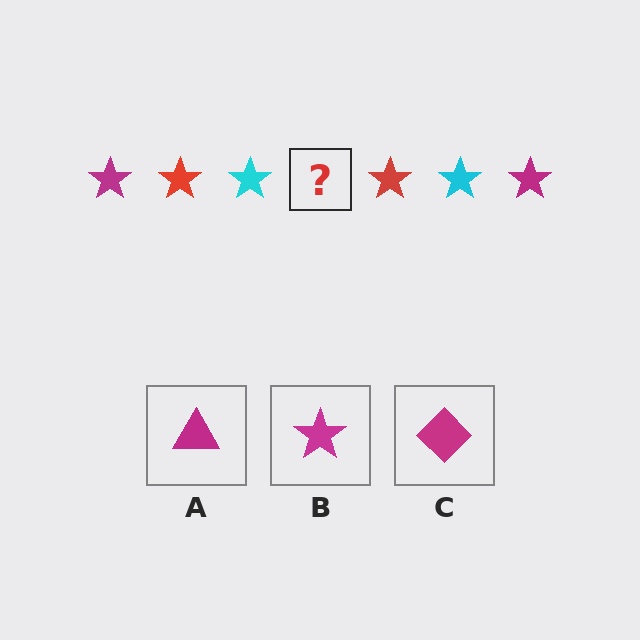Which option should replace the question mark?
Option B.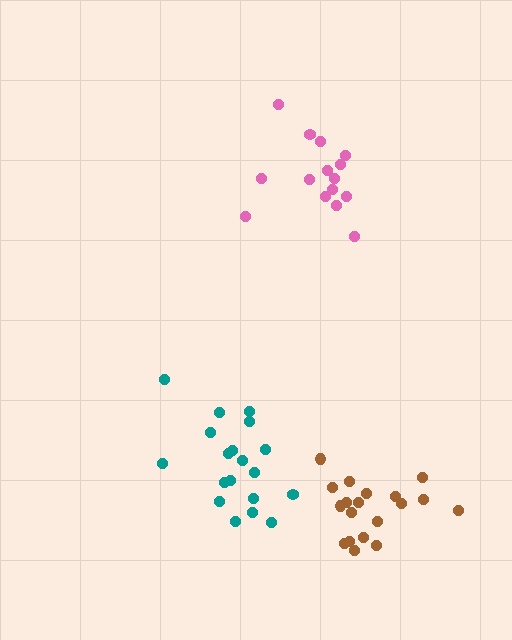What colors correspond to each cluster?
The clusters are colored: teal, brown, pink.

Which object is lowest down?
The brown cluster is bottommost.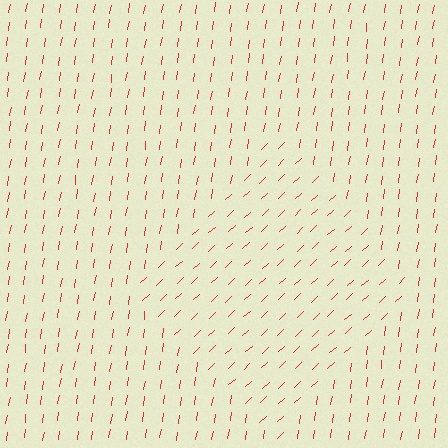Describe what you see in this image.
The image is filled with small red line segments. A diamond region in the image has lines oriented differently from the surrounding lines, creating a visible texture boundary.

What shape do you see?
I see a diamond.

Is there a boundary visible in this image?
Yes, there is a texture boundary formed by a change in line orientation.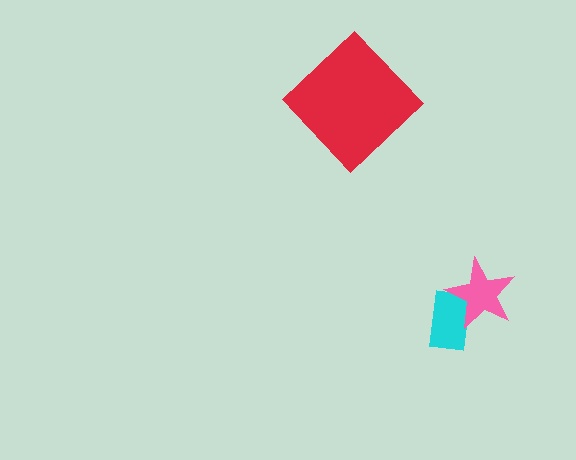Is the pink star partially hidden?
No, no other shape covers it.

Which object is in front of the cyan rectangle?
The pink star is in front of the cyan rectangle.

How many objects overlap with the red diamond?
0 objects overlap with the red diamond.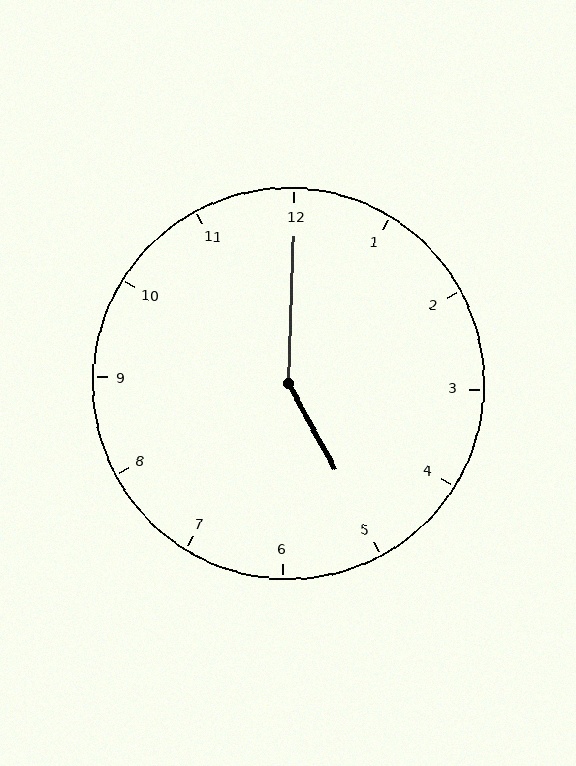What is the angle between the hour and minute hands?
Approximately 150 degrees.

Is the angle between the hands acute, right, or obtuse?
It is obtuse.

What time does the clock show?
5:00.